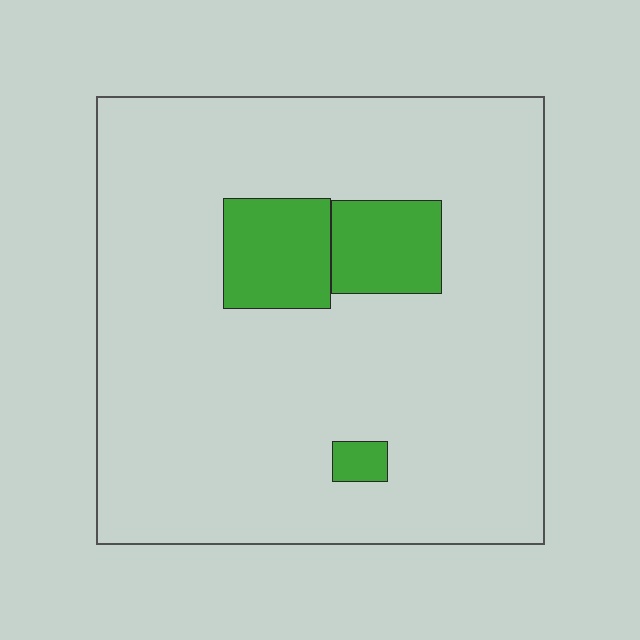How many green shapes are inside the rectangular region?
3.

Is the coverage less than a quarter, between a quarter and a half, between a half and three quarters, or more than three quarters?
Less than a quarter.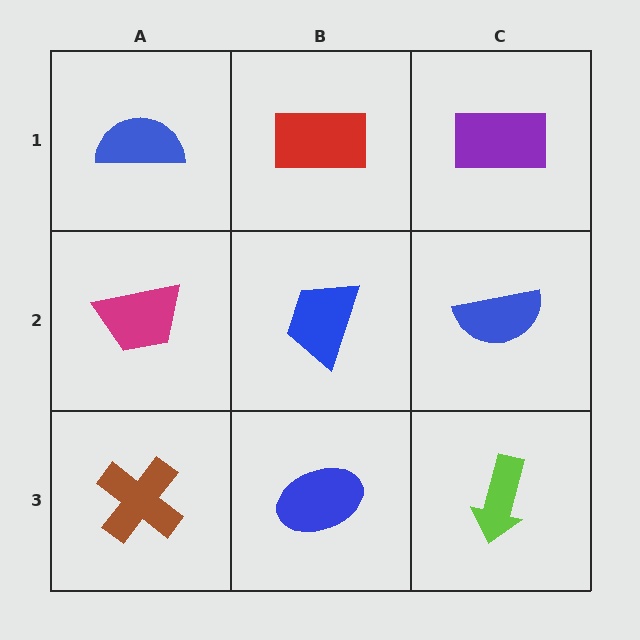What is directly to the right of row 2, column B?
A blue semicircle.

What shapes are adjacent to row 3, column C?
A blue semicircle (row 2, column C), a blue ellipse (row 3, column B).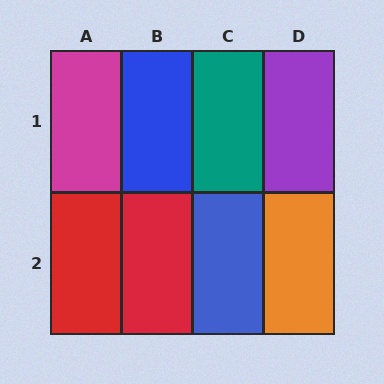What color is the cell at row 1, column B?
Blue.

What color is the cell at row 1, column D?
Purple.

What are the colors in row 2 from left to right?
Red, red, blue, orange.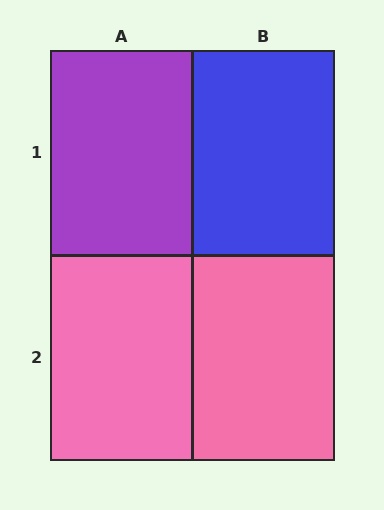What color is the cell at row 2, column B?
Pink.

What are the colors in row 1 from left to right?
Purple, blue.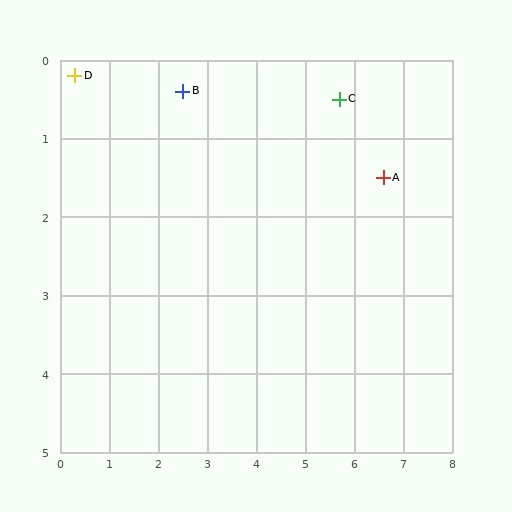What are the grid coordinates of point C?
Point C is at approximately (5.7, 0.5).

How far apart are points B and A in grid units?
Points B and A are about 4.2 grid units apart.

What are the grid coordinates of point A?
Point A is at approximately (6.6, 1.5).